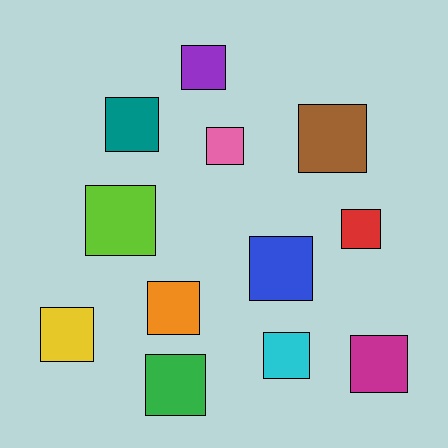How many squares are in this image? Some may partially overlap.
There are 12 squares.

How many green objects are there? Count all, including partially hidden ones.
There is 1 green object.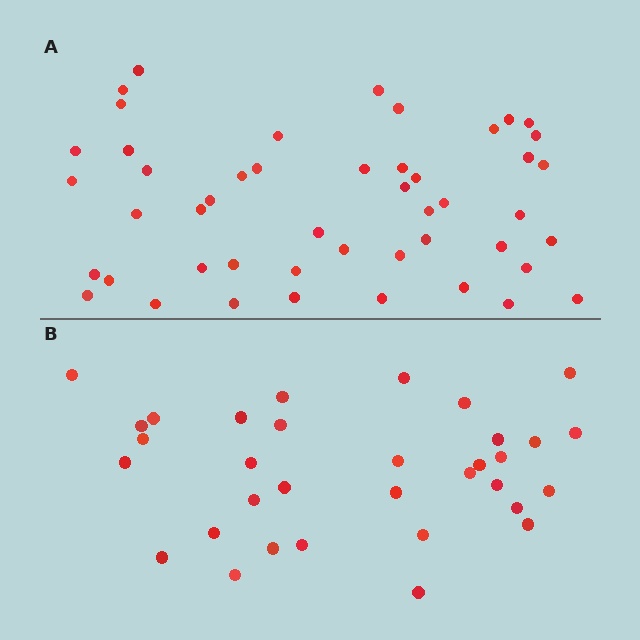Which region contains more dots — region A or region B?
Region A (the top region) has more dots.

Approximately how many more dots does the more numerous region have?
Region A has approximately 15 more dots than region B.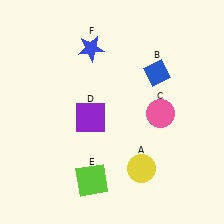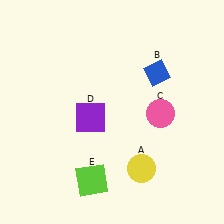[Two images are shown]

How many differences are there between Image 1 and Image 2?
There is 1 difference between the two images.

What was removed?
The blue star (F) was removed in Image 2.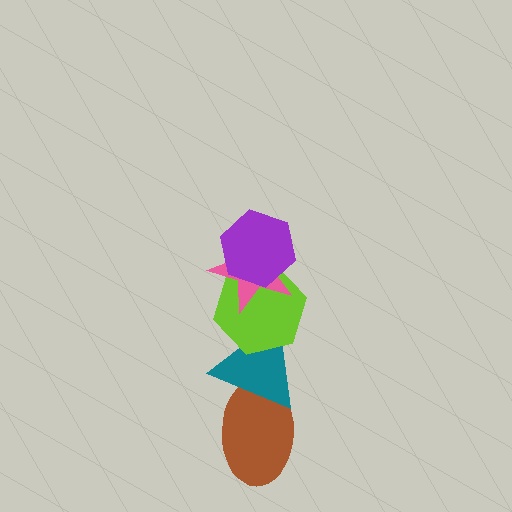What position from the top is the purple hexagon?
The purple hexagon is 1st from the top.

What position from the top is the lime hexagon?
The lime hexagon is 3rd from the top.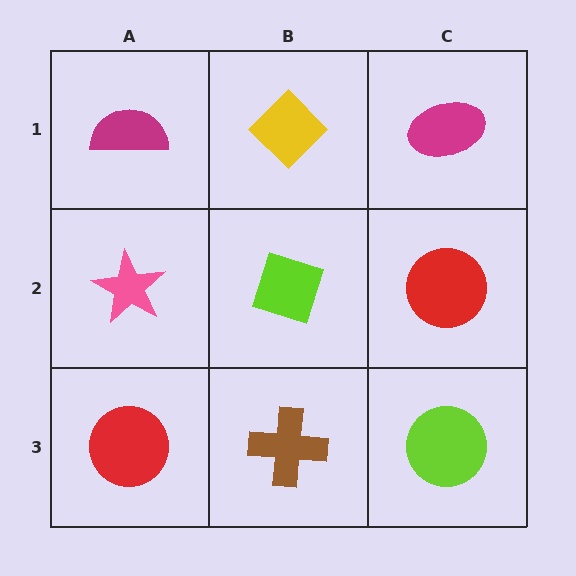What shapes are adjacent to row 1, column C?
A red circle (row 2, column C), a yellow diamond (row 1, column B).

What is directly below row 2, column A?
A red circle.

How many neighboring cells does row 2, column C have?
3.